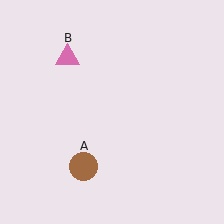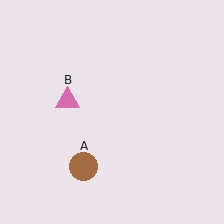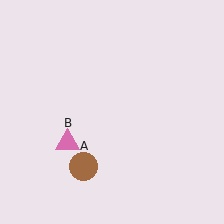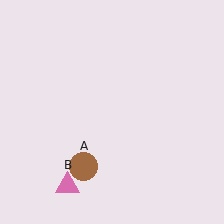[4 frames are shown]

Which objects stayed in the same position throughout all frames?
Brown circle (object A) remained stationary.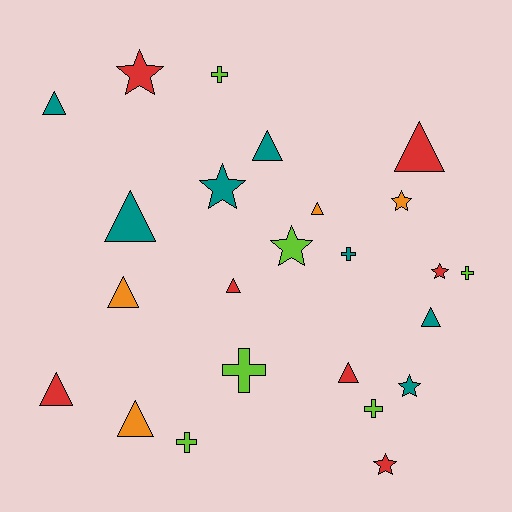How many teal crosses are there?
There is 1 teal cross.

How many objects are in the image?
There are 24 objects.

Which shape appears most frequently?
Triangle, with 11 objects.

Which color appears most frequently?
Teal, with 7 objects.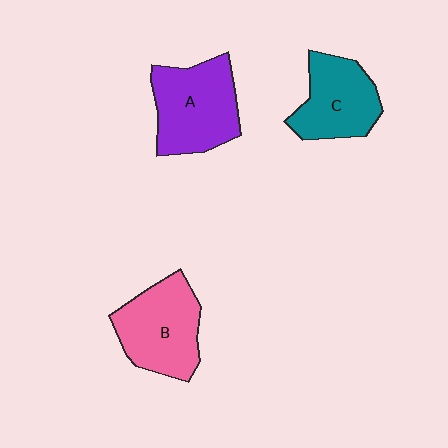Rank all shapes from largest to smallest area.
From largest to smallest: A (purple), B (pink), C (teal).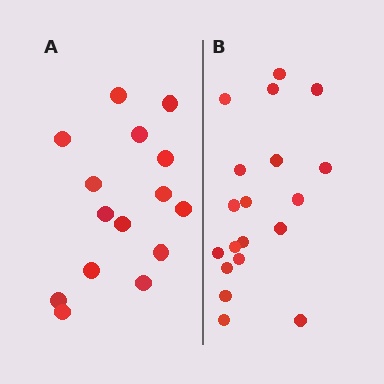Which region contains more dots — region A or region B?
Region B (the right region) has more dots.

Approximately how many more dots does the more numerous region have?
Region B has about 4 more dots than region A.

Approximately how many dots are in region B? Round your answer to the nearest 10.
About 20 dots. (The exact count is 19, which rounds to 20.)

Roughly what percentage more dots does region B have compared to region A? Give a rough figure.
About 25% more.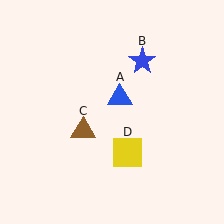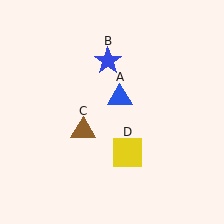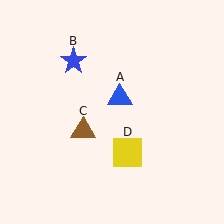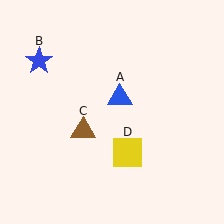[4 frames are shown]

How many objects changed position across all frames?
1 object changed position: blue star (object B).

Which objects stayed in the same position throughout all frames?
Blue triangle (object A) and brown triangle (object C) and yellow square (object D) remained stationary.